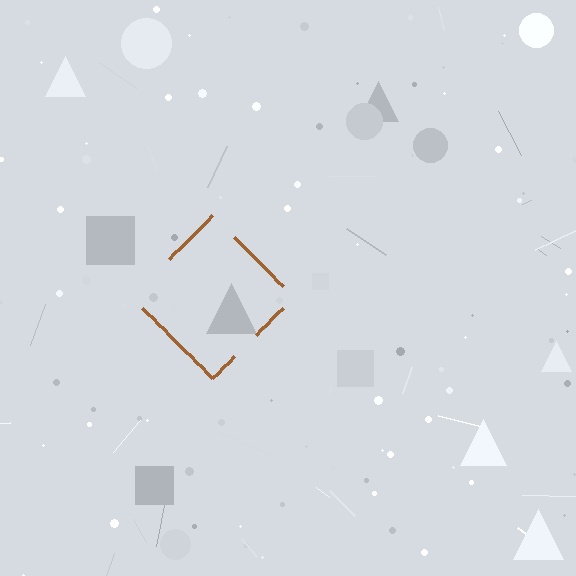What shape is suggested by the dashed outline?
The dashed outline suggests a diamond.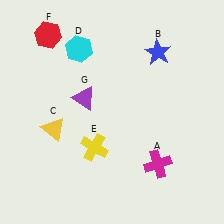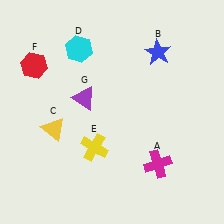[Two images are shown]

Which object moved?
The red hexagon (F) moved down.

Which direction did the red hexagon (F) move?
The red hexagon (F) moved down.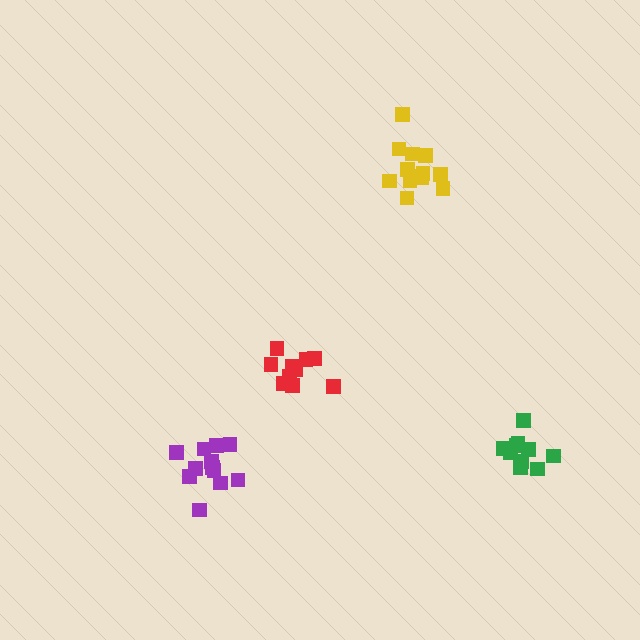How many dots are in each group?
Group 1: 13 dots, Group 2: 12 dots, Group 3: 10 dots, Group 4: 10 dots (45 total).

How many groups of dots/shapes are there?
There are 4 groups.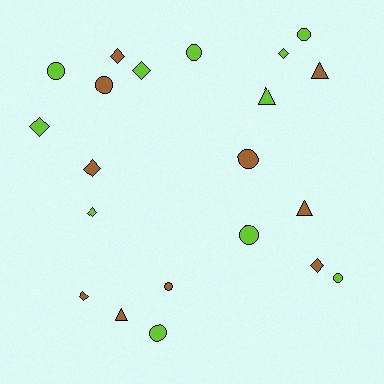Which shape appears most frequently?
Circle, with 9 objects.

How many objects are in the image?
There are 21 objects.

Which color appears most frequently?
Lime, with 11 objects.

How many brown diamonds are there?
There are 4 brown diamonds.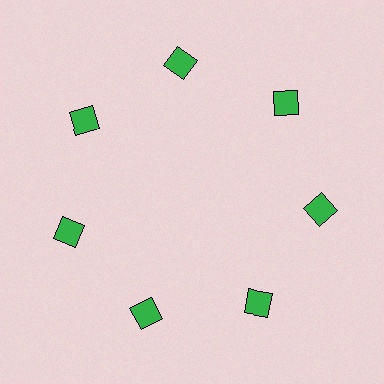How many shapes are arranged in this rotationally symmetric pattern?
There are 7 shapes, arranged in 7 groups of 1.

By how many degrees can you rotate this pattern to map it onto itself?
The pattern maps onto itself every 51 degrees of rotation.